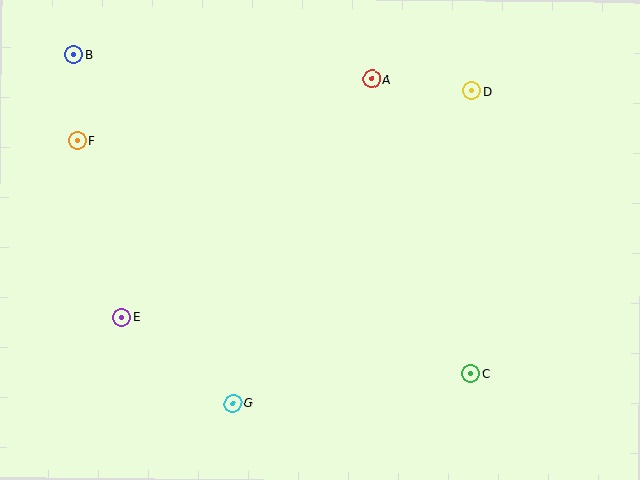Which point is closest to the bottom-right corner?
Point C is closest to the bottom-right corner.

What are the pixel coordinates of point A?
Point A is at (372, 79).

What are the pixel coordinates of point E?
Point E is at (122, 318).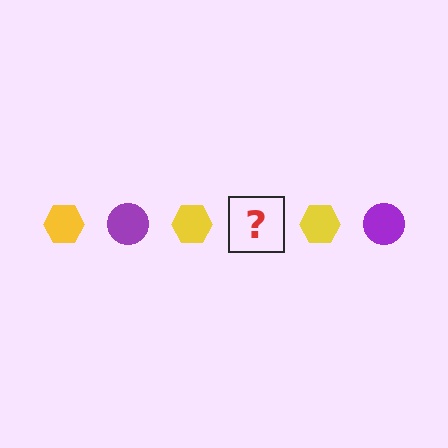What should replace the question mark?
The question mark should be replaced with a purple circle.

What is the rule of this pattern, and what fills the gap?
The rule is that the pattern alternates between yellow hexagon and purple circle. The gap should be filled with a purple circle.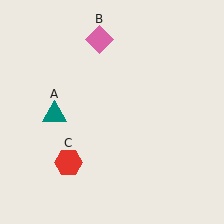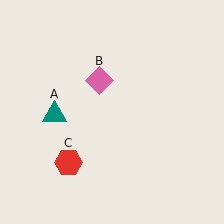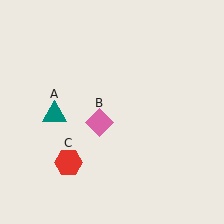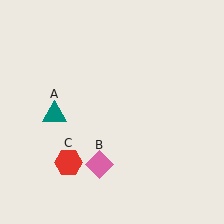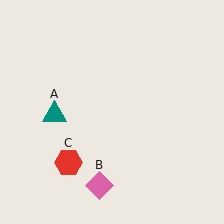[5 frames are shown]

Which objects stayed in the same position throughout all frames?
Teal triangle (object A) and red hexagon (object C) remained stationary.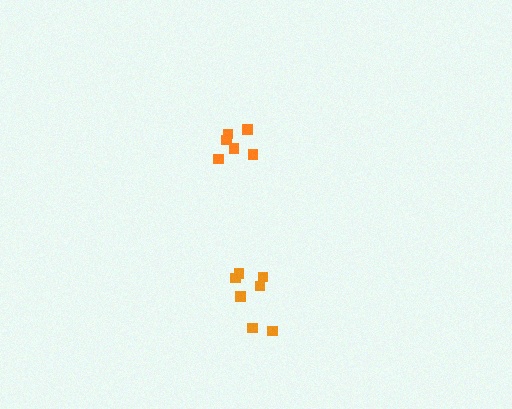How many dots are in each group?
Group 1: 6 dots, Group 2: 7 dots (13 total).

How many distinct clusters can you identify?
There are 2 distinct clusters.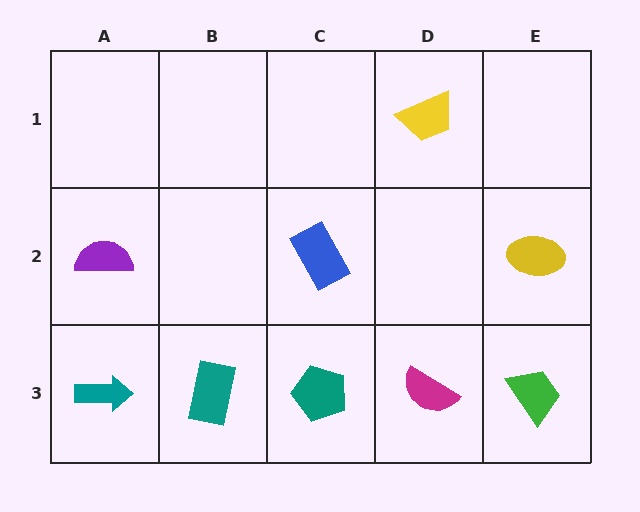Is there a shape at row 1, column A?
No, that cell is empty.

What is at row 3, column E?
A green trapezoid.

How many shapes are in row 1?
1 shape.